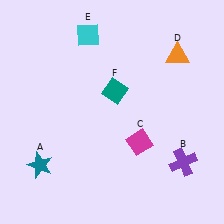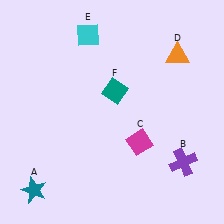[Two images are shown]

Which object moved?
The teal star (A) moved down.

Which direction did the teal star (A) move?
The teal star (A) moved down.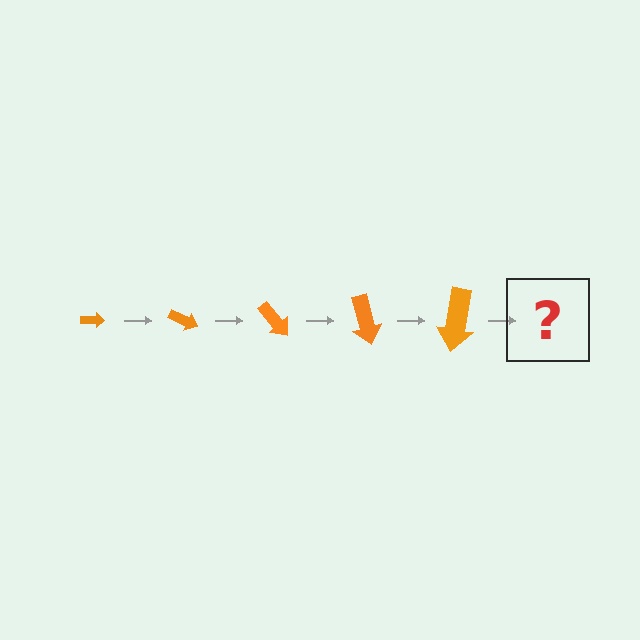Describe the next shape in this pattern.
It should be an arrow, larger than the previous one and rotated 125 degrees from the start.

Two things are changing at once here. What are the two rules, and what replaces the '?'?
The two rules are that the arrow grows larger each step and it rotates 25 degrees each step. The '?' should be an arrow, larger than the previous one and rotated 125 degrees from the start.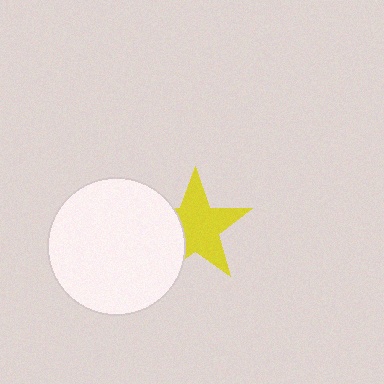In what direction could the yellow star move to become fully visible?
The yellow star could move right. That would shift it out from behind the white circle entirely.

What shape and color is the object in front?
The object in front is a white circle.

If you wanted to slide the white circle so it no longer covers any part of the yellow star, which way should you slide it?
Slide it left — that is the most direct way to separate the two shapes.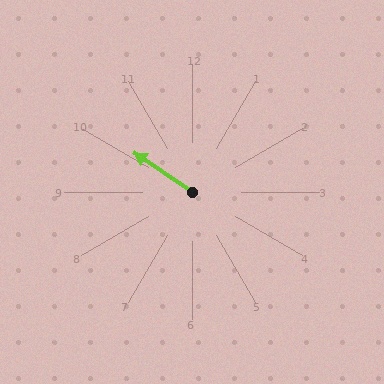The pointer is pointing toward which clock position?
Roughly 10 o'clock.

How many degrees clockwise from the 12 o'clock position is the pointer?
Approximately 304 degrees.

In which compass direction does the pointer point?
Northwest.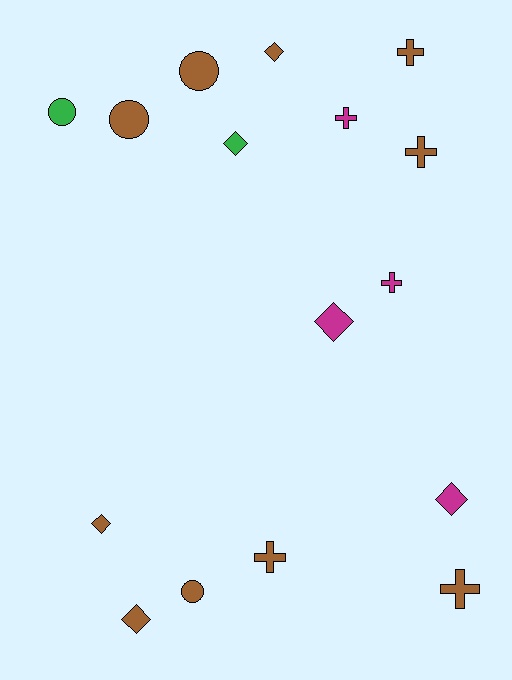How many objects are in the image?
There are 16 objects.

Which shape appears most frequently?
Diamond, with 6 objects.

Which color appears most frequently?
Brown, with 10 objects.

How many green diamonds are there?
There is 1 green diamond.